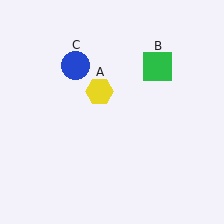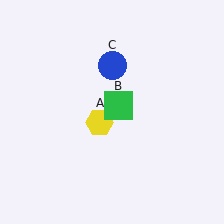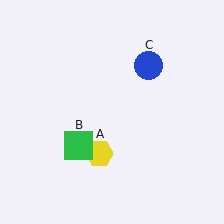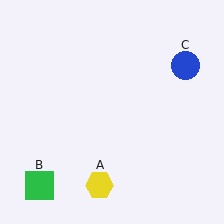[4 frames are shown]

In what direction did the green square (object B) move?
The green square (object B) moved down and to the left.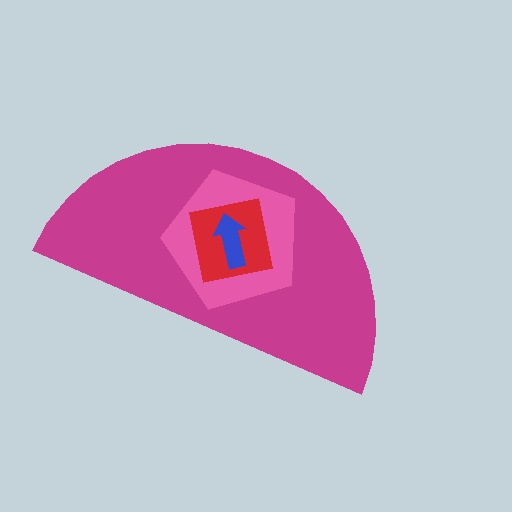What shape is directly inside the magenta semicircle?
The pink pentagon.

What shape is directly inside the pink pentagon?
The red square.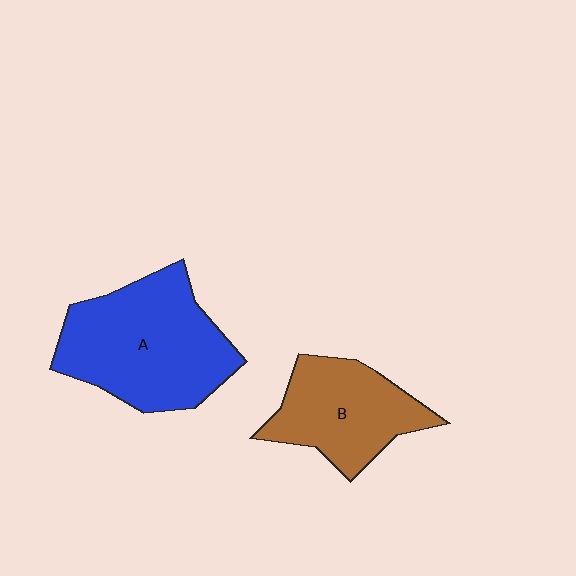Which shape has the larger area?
Shape A (blue).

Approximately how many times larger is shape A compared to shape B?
Approximately 1.5 times.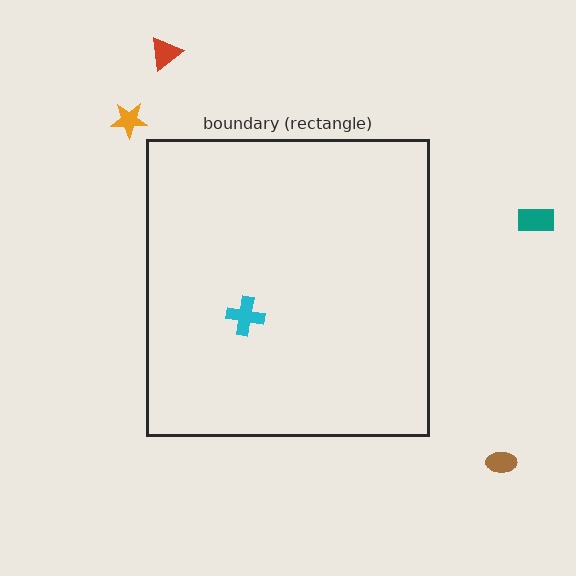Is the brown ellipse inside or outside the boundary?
Outside.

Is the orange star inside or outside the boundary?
Outside.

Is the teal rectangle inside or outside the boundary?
Outside.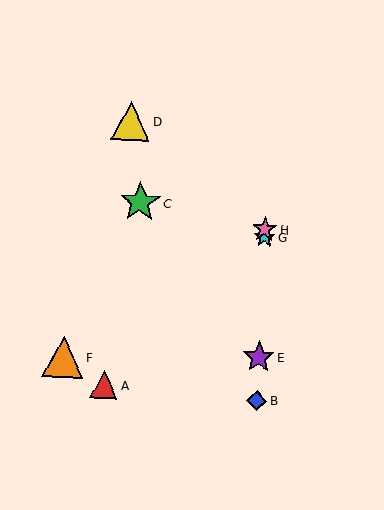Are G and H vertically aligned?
Yes, both are at x≈264.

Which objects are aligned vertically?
Objects B, E, G, H are aligned vertically.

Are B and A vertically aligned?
No, B is at x≈257 and A is at x≈104.